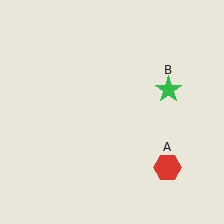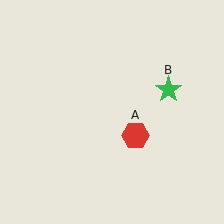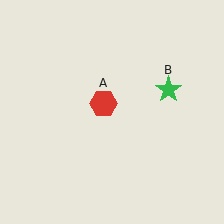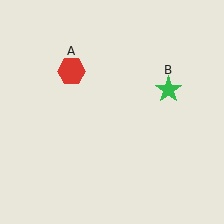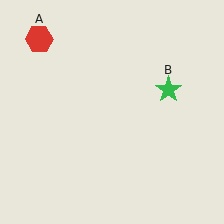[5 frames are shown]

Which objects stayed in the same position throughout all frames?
Green star (object B) remained stationary.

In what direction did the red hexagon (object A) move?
The red hexagon (object A) moved up and to the left.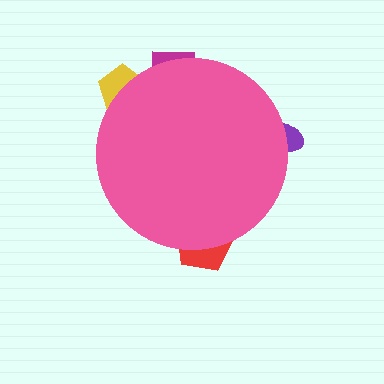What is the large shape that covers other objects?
A pink circle.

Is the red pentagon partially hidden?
Yes, the red pentagon is partially hidden behind the pink circle.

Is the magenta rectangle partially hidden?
Yes, the magenta rectangle is partially hidden behind the pink circle.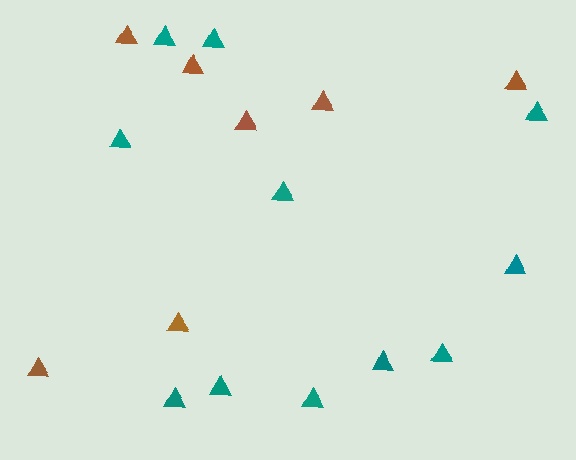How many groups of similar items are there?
There are 2 groups: one group of brown triangles (7) and one group of teal triangles (11).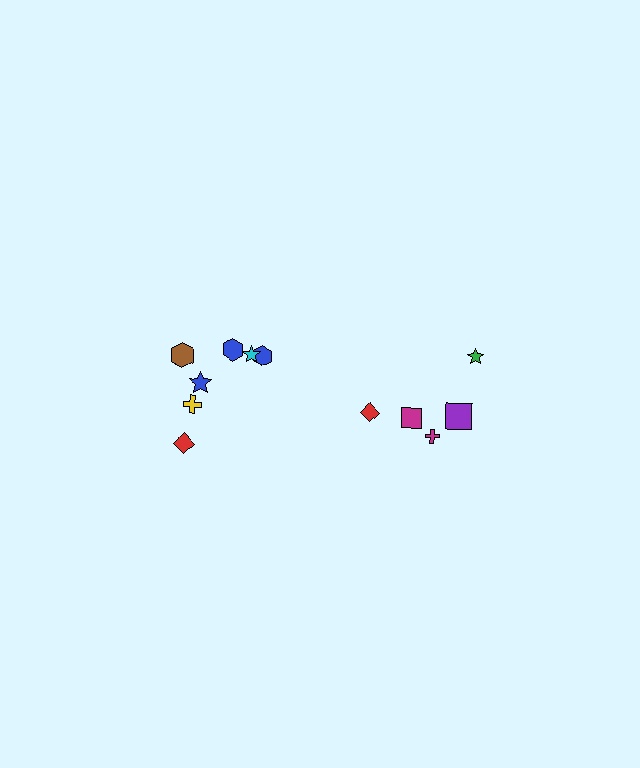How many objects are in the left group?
There are 7 objects.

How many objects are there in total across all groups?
There are 12 objects.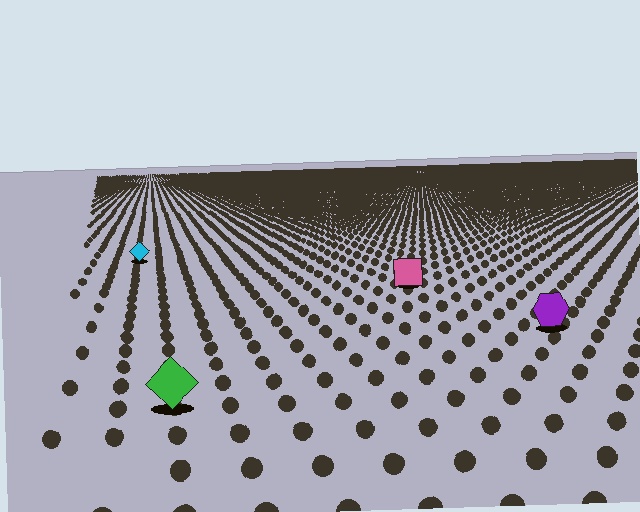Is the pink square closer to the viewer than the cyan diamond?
Yes. The pink square is closer — you can tell from the texture gradient: the ground texture is coarser near it.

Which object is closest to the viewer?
The green diamond is closest. The texture marks near it are larger and more spread out.